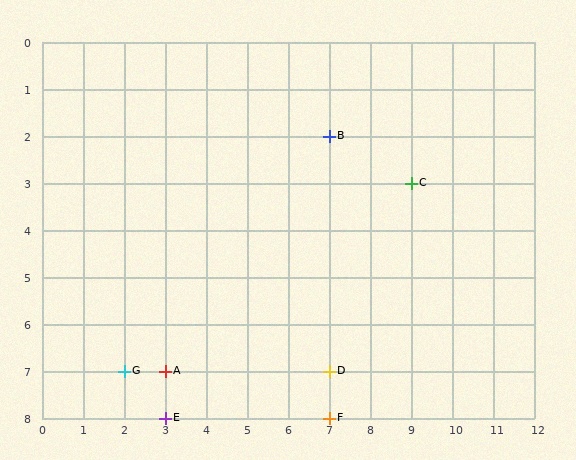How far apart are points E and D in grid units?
Points E and D are 4 columns and 1 row apart (about 4.1 grid units diagonally).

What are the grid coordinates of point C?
Point C is at grid coordinates (9, 3).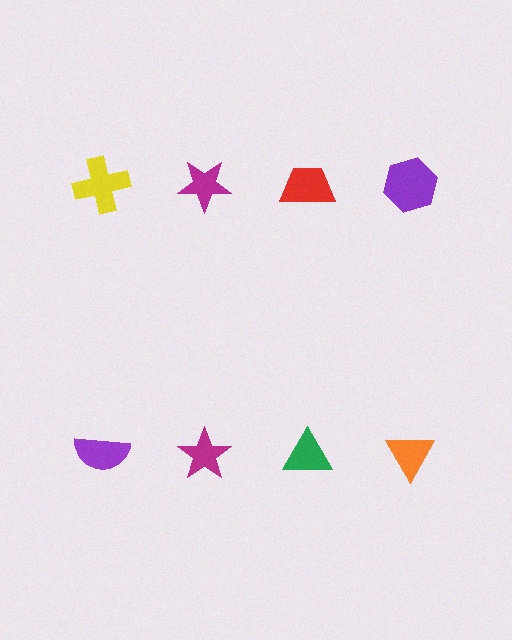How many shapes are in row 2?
4 shapes.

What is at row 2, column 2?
A magenta star.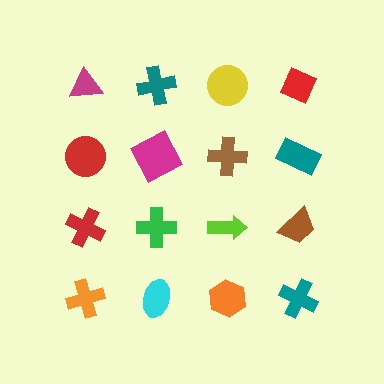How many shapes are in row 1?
4 shapes.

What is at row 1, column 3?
A yellow circle.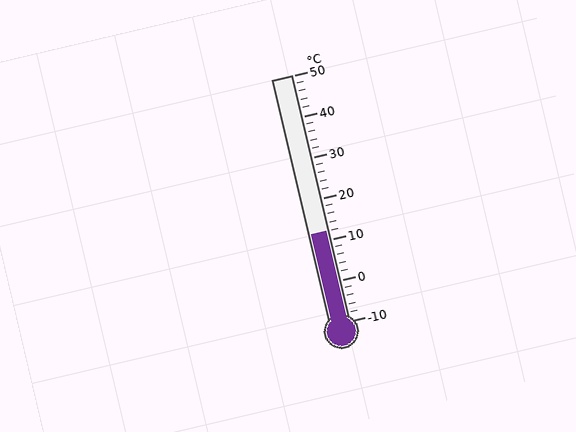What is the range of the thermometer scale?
The thermometer scale ranges from -10°C to 50°C.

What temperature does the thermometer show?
The thermometer shows approximately 12°C.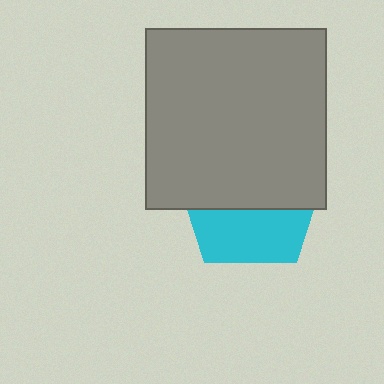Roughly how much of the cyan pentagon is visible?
A small part of it is visible (roughly 41%).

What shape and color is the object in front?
The object in front is a gray square.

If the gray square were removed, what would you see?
You would see the complete cyan pentagon.